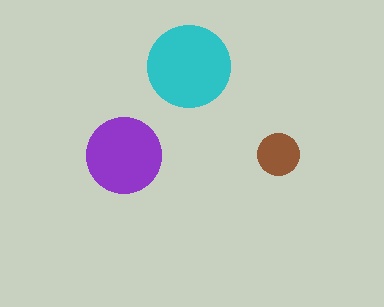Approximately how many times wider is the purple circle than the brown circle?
About 2 times wider.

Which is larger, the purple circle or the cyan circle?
The cyan one.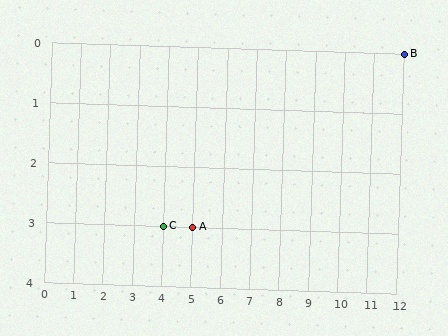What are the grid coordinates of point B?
Point B is at grid coordinates (12, 0).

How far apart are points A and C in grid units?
Points A and C are 1 column apart.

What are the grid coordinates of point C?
Point C is at grid coordinates (4, 3).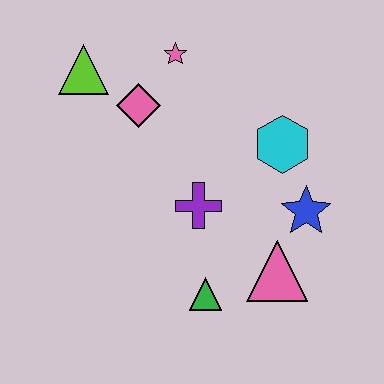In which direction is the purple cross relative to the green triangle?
The purple cross is above the green triangle.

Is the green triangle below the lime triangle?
Yes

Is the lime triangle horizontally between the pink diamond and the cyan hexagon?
No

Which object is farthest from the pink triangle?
The lime triangle is farthest from the pink triangle.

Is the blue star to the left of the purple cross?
No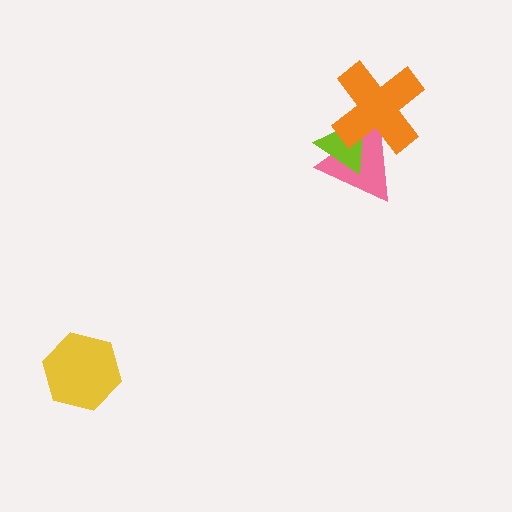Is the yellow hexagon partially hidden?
No, no other shape covers it.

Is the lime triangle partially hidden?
Yes, it is partially covered by another shape.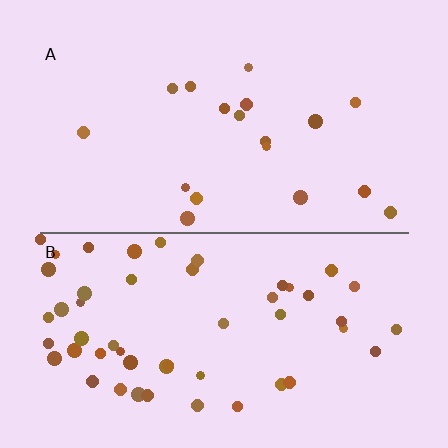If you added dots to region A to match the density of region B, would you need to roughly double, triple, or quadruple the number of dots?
Approximately triple.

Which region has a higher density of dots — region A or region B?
B (the bottom).